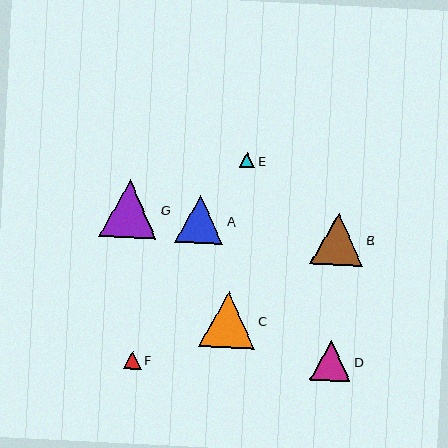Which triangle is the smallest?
Triangle E is the smallest with a size of approximately 16 pixels.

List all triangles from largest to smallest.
From largest to smallest: G, C, B, A, D, F, E.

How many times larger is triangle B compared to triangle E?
Triangle B is approximately 3.4 times the size of triangle E.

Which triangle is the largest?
Triangle G is the largest with a size of approximately 58 pixels.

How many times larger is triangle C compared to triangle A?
Triangle C is approximately 1.2 times the size of triangle A.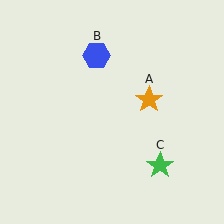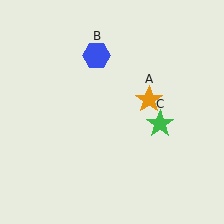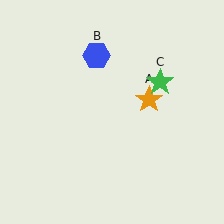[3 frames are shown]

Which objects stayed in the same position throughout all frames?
Orange star (object A) and blue hexagon (object B) remained stationary.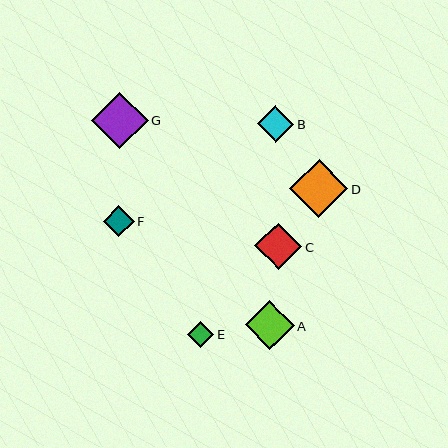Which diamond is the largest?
Diamond D is the largest with a size of approximately 58 pixels.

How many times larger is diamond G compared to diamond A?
Diamond G is approximately 1.2 times the size of diamond A.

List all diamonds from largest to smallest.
From largest to smallest: D, G, A, C, B, F, E.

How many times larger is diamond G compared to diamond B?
Diamond G is approximately 1.6 times the size of diamond B.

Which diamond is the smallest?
Diamond E is the smallest with a size of approximately 26 pixels.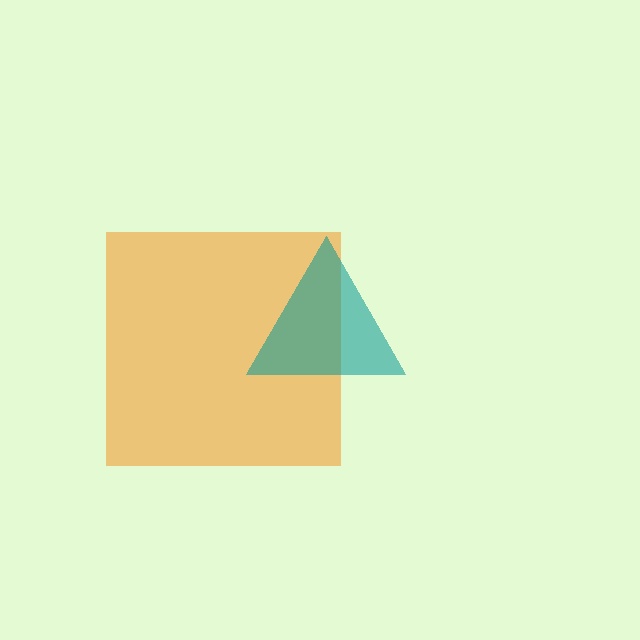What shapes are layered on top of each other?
The layered shapes are: an orange square, a teal triangle.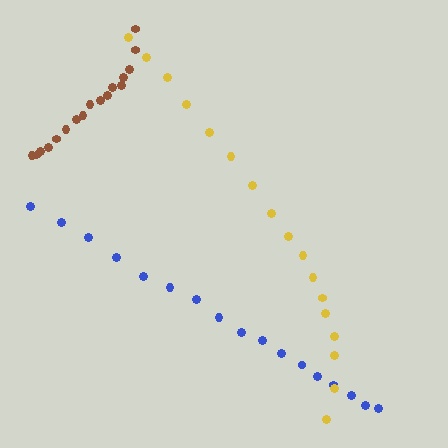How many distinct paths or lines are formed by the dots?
There are 3 distinct paths.